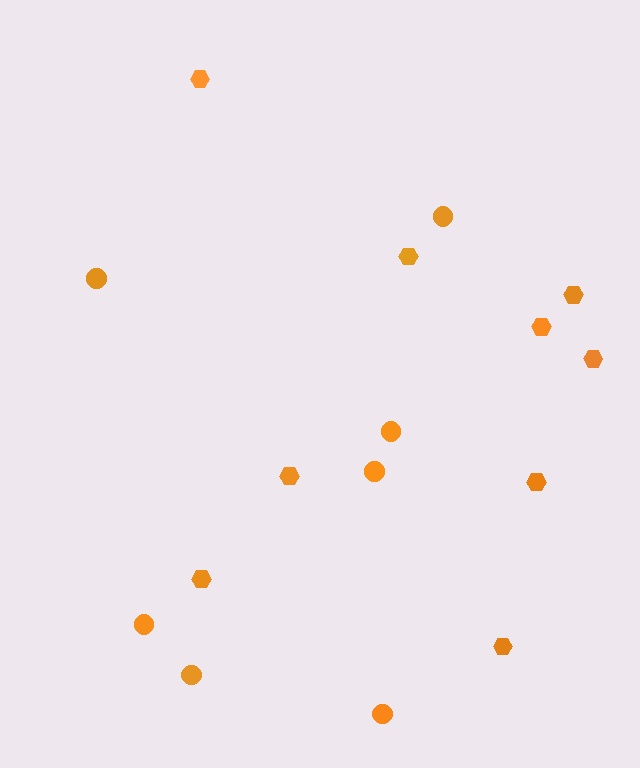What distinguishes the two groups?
There are 2 groups: one group of circles (7) and one group of hexagons (9).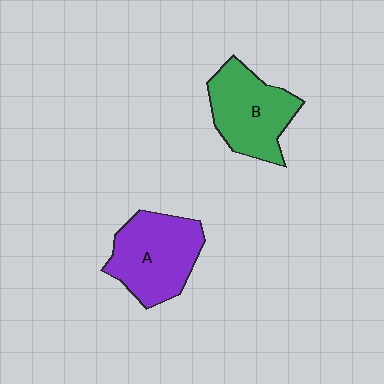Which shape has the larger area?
Shape A (purple).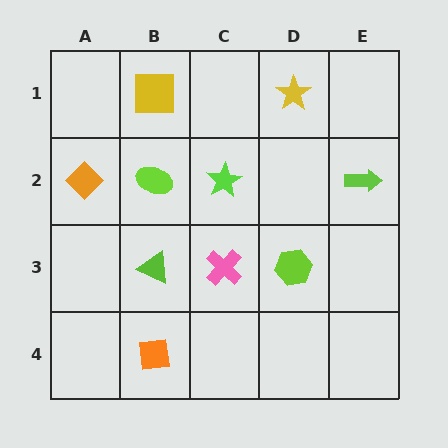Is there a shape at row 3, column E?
No, that cell is empty.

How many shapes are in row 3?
3 shapes.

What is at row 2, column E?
A lime arrow.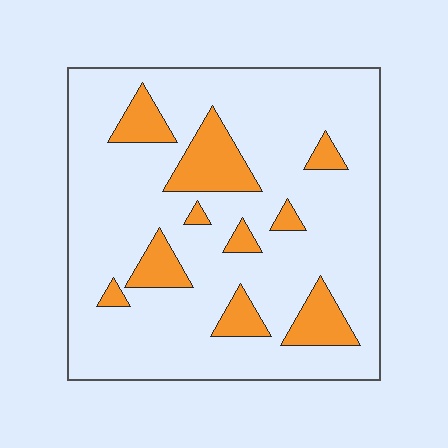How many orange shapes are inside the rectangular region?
10.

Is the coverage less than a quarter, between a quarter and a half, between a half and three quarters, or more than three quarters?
Less than a quarter.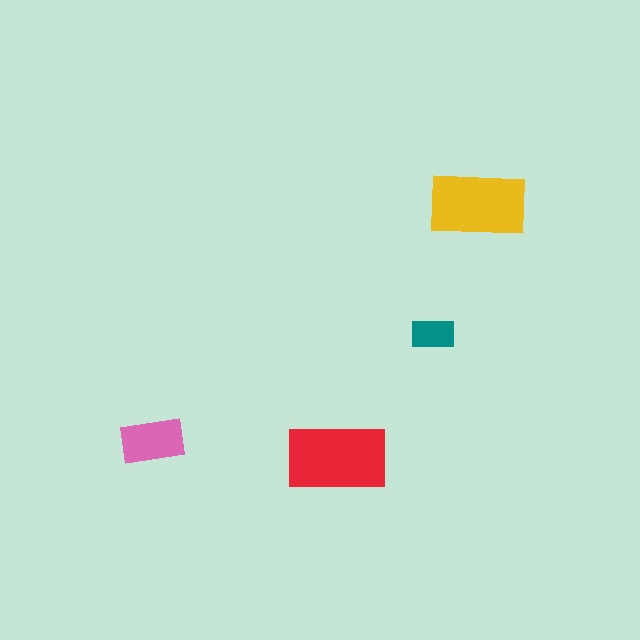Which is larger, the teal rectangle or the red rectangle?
The red one.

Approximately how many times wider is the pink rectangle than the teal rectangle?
About 1.5 times wider.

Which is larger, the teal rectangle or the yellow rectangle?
The yellow one.